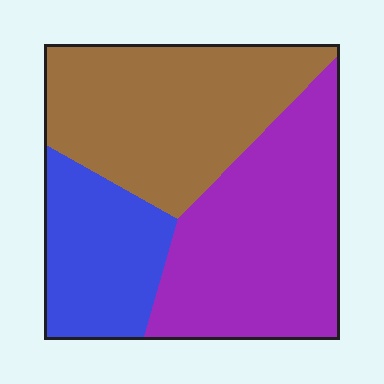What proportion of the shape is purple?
Purple covers 40% of the shape.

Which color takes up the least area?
Blue, at roughly 20%.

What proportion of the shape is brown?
Brown covers roughly 40% of the shape.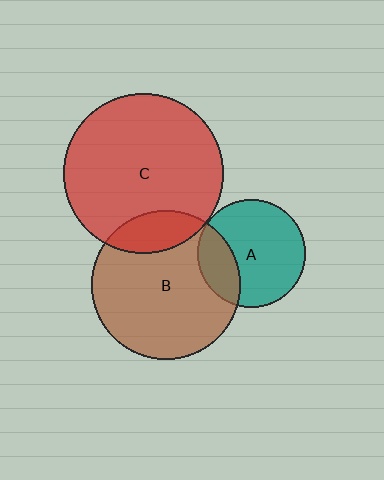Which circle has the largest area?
Circle C (red).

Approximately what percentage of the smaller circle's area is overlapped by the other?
Approximately 25%.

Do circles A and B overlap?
Yes.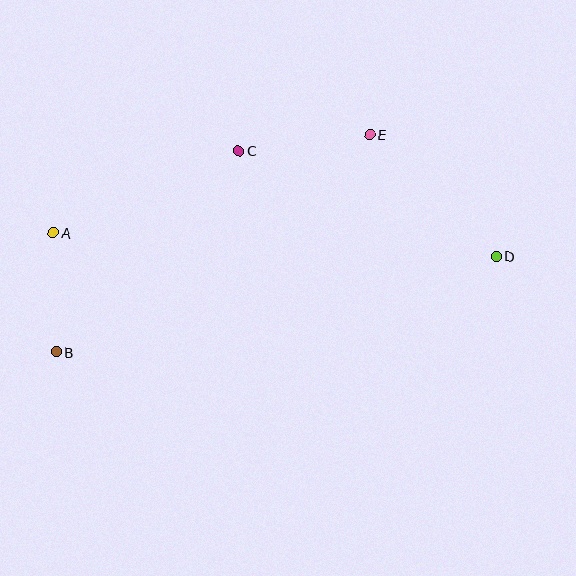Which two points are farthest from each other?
Points B and D are farthest from each other.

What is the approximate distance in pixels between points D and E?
The distance between D and E is approximately 176 pixels.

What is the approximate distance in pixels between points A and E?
The distance between A and E is approximately 332 pixels.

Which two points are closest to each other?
Points A and B are closest to each other.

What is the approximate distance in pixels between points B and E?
The distance between B and E is approximately 382 pixels.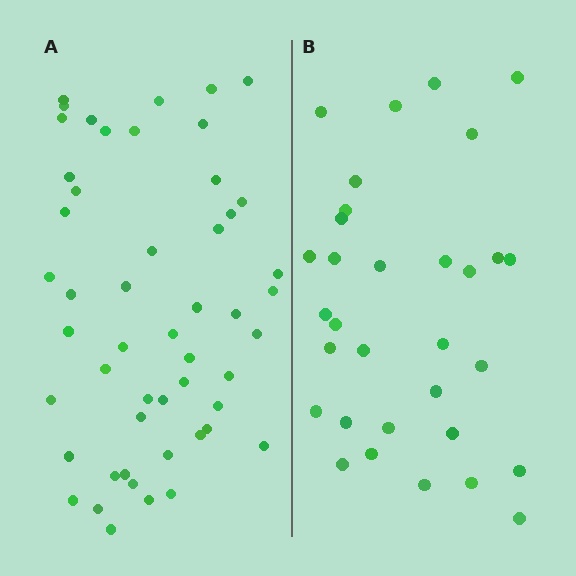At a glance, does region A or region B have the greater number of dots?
Region A (the left region) has more dots.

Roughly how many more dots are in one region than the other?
Region A has approximately 20 more dots than region B.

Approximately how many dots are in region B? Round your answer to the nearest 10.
About 30 dots. (The exact count is 32, which rounds to 30.)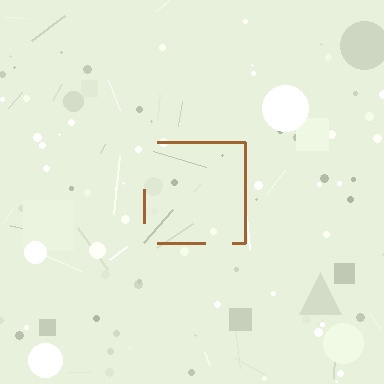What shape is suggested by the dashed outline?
The dashed outline suggests a square.